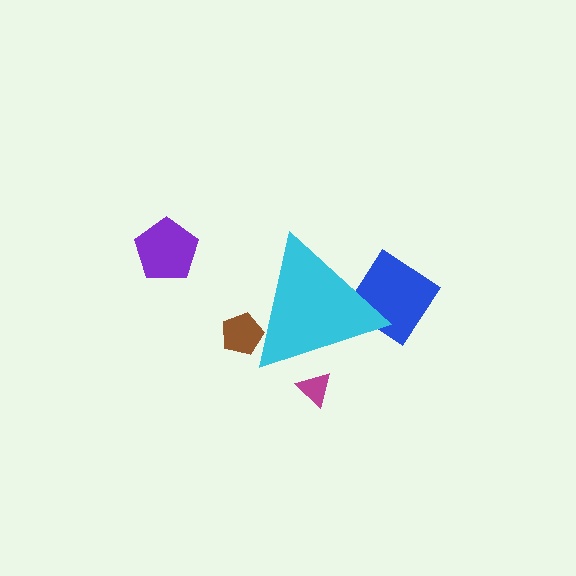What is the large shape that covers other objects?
A cyan triangle.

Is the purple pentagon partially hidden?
No, the purple pentagon is fully visible.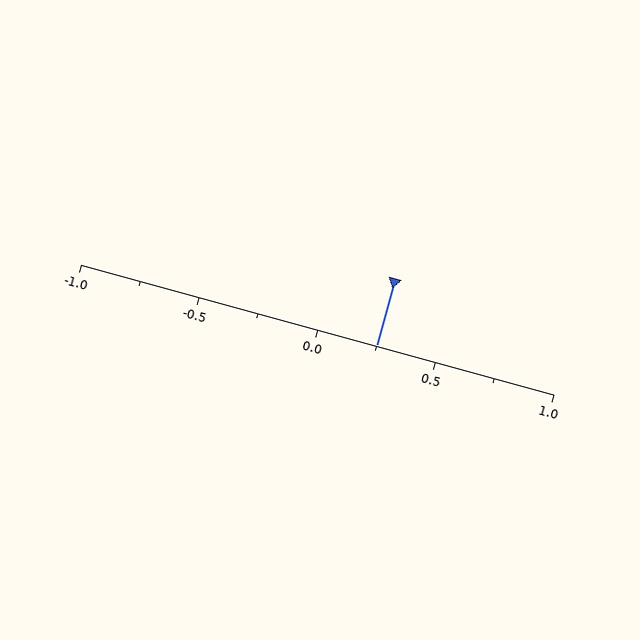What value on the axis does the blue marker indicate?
The marker indicates approximately 0.25.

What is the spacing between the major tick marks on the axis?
The major ticks are spaced 0.5 apart.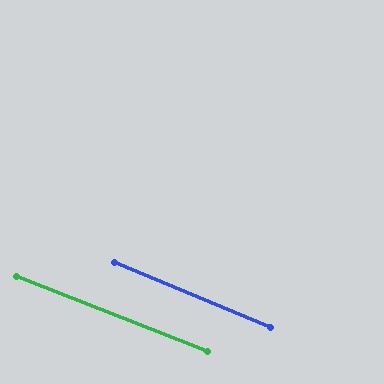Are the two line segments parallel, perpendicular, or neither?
Parallel — their directions differ by only 1.2°.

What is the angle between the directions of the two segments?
Approximately 1 degree.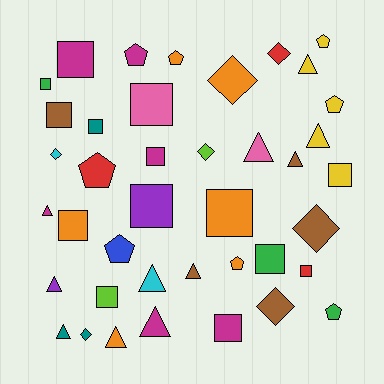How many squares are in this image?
There are 14 squares.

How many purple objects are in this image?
There are 2 purple objects.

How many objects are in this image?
There are 40 objects.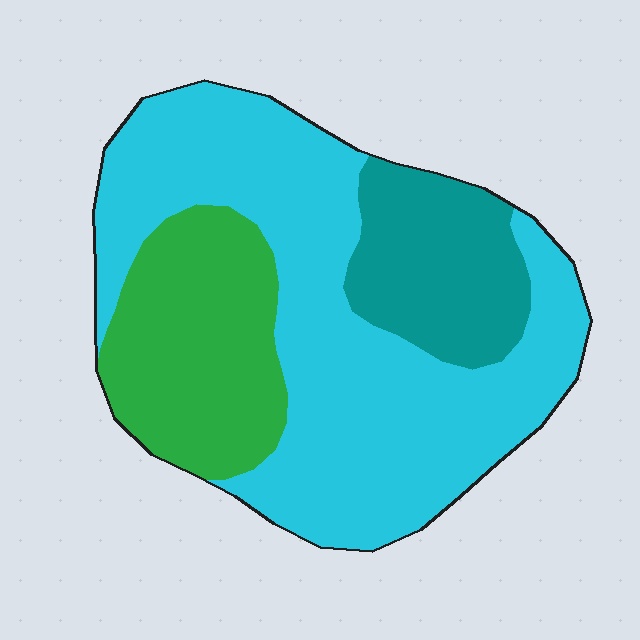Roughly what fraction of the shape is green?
Green covers roughly 25% of the shape.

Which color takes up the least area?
Teal, at roughly 15%.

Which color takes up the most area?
Cyan, at roughly 60%.